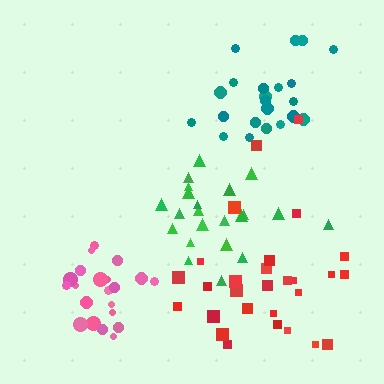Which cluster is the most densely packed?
Pink.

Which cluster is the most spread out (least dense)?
Red.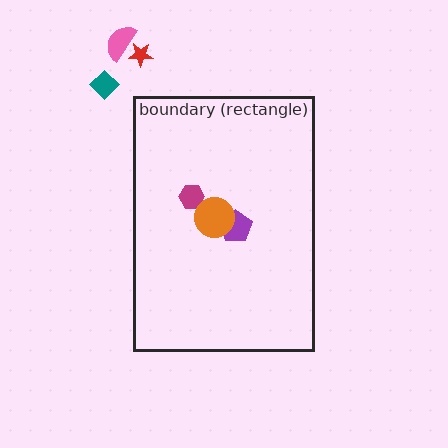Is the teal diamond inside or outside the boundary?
Outside.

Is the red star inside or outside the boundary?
Outside.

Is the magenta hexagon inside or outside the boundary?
Inside.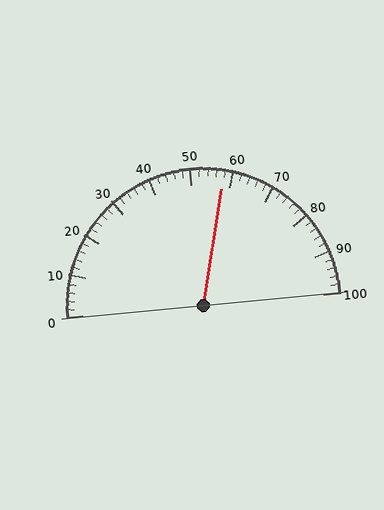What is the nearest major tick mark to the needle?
The nearest major tick mark is 60.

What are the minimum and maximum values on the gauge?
The gauge ranges from 0 to 100.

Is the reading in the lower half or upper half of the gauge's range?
The reading is in the upper half of the range (0 to 100).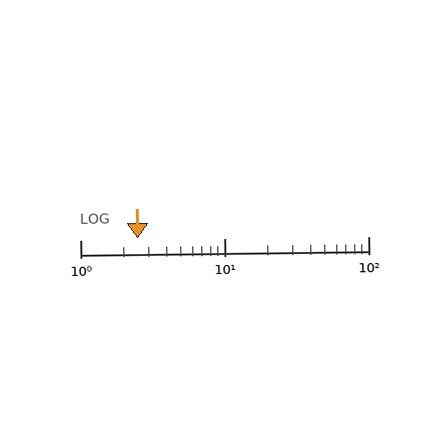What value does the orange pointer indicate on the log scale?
The pointer indicates approximately 2.5.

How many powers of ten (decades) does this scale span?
The scale spans 2 decades, from 1 to 100.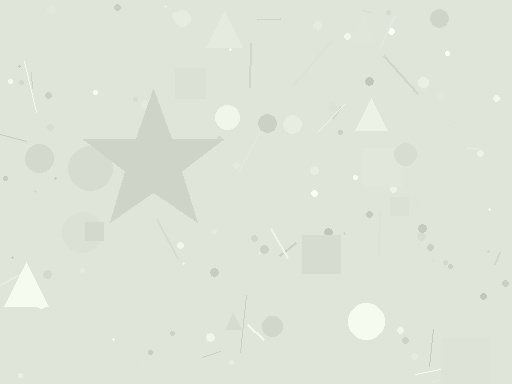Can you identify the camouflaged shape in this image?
The camouflaged shape is a star.